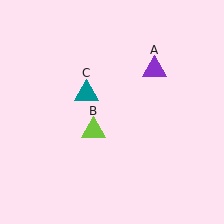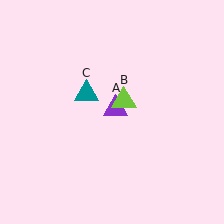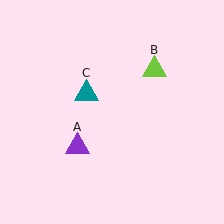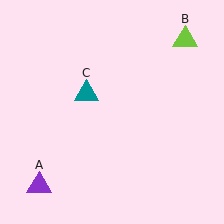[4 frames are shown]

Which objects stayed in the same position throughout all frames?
Teal triangle (object C) remained stationary.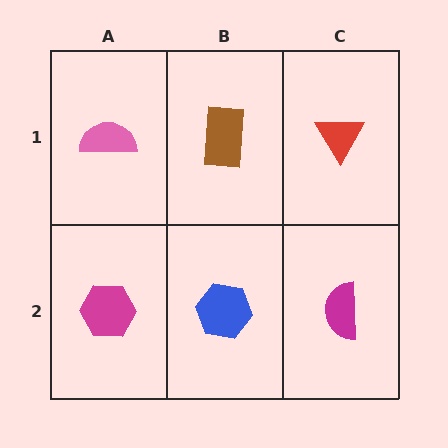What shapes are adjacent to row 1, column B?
A blue hexagon (row 2, column B), a pink semicircle (row 1, column A), a red triangle (row 1, column C).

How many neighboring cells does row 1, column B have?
3.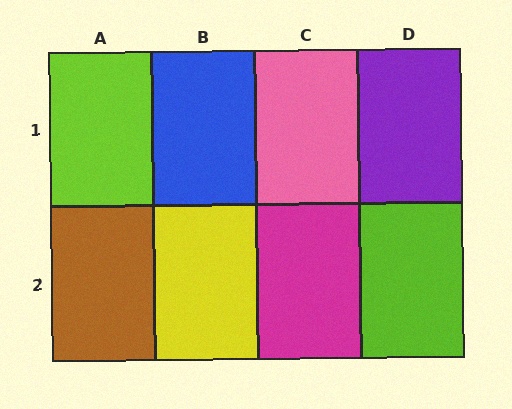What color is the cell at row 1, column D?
Purple.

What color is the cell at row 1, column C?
Pink.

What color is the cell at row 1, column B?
Blue.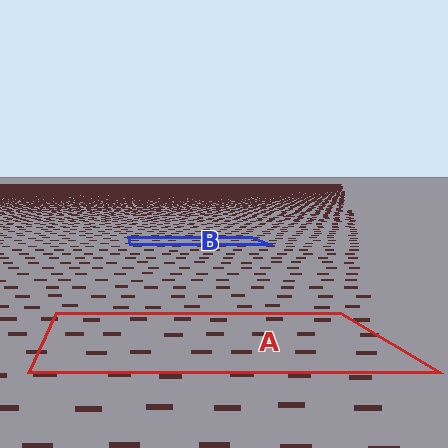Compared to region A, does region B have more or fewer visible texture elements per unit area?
Region B has more texture elements per unit area — they are packed more densely because it is farther away.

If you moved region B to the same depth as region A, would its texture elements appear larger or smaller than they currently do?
They would appear larger. At a closer depth, the same texture elements are projected at a bigger on-screen size.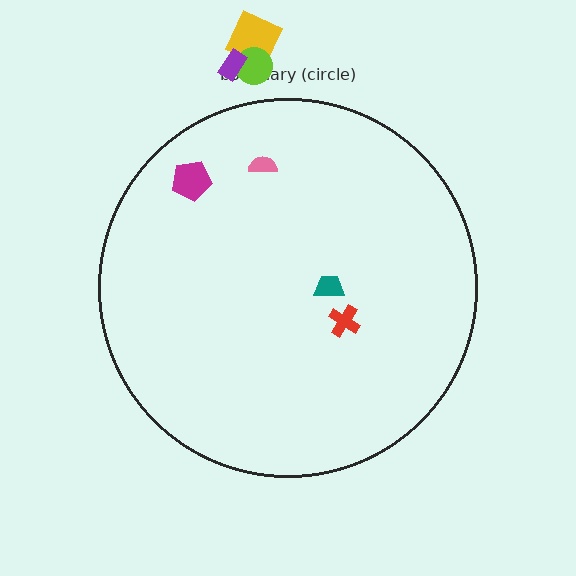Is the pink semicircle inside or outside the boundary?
Inside.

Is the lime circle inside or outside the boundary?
Outside.